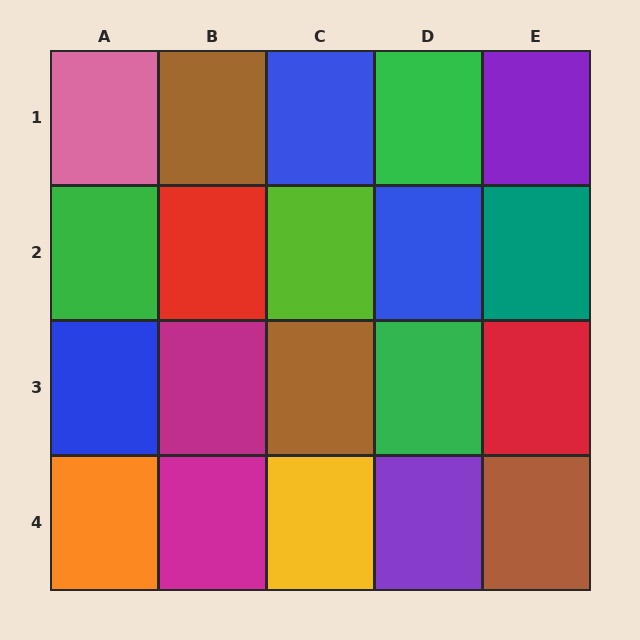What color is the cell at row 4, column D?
Purple.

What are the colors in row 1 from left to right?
Pink, brown, blue, green, purple.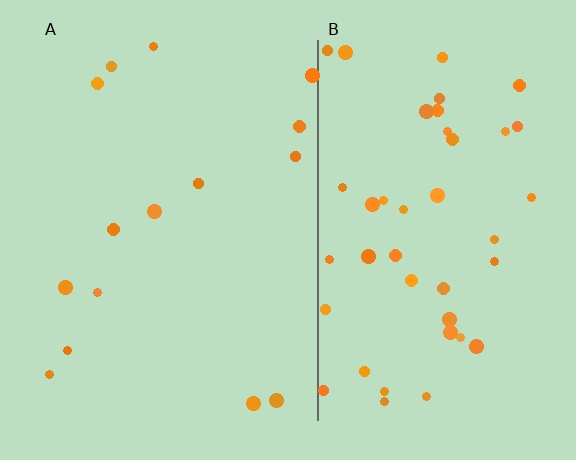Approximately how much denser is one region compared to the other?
Approximately 2.9× — region B over region A.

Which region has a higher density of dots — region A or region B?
B (the right).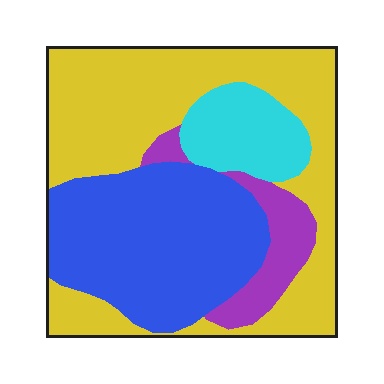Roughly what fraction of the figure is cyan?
Cyan takes up about one eighth (1/8) of the figure.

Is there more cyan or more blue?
Blue.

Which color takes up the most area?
Yellow, at roughly 45%.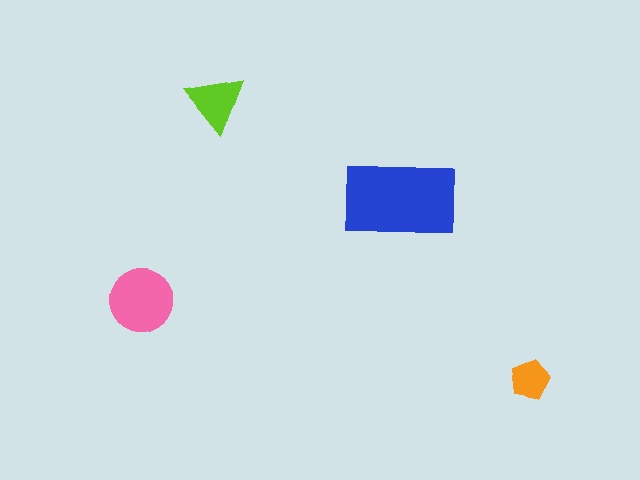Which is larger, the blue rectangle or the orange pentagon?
The blue rectangle.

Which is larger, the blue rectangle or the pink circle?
The blue rectangle.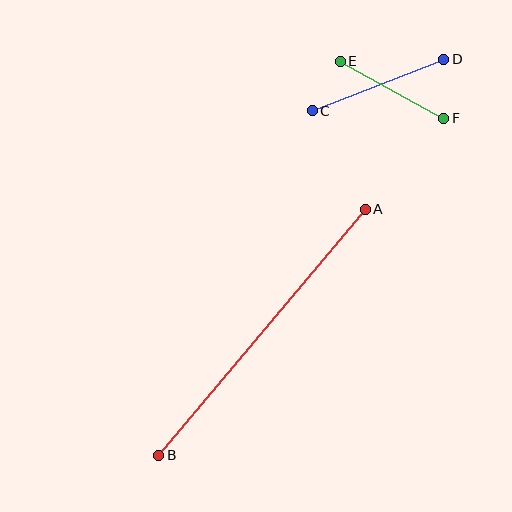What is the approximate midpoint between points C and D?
The midpoint is at approximately (378, 85) pixels.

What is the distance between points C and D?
The distance is approximately 142 pixels.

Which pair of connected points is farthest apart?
Points A and B are farthest apart.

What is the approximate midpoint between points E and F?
The midpoint is at approximately (392, 90) pixels.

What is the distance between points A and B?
The distance is approximately 321 pixels.